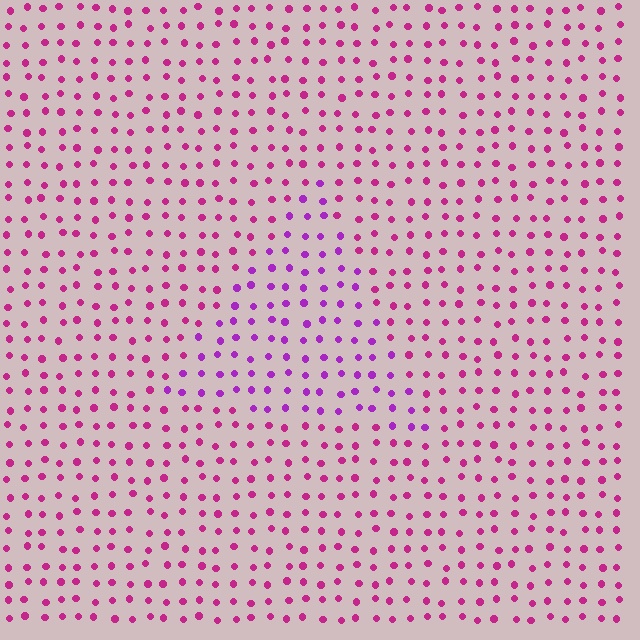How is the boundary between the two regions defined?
The boundary is defined purely by a slight shift in hue (about 32 degrees). Spacing, size, and orientation are identical on both sides.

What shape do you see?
I see a triangle.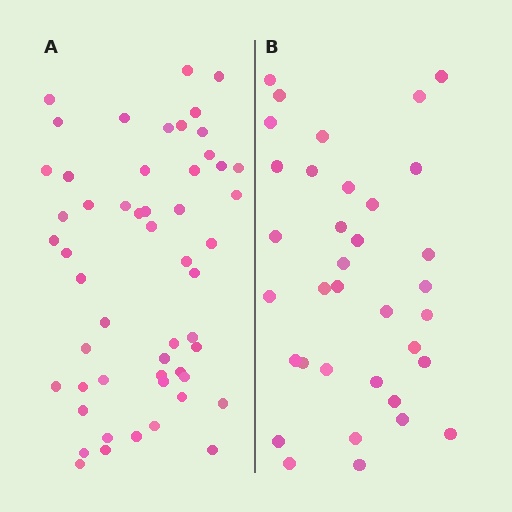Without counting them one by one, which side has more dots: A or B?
Region A (the left region) has more dots.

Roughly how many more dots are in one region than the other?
Region A has approximately 20 more dots than region B.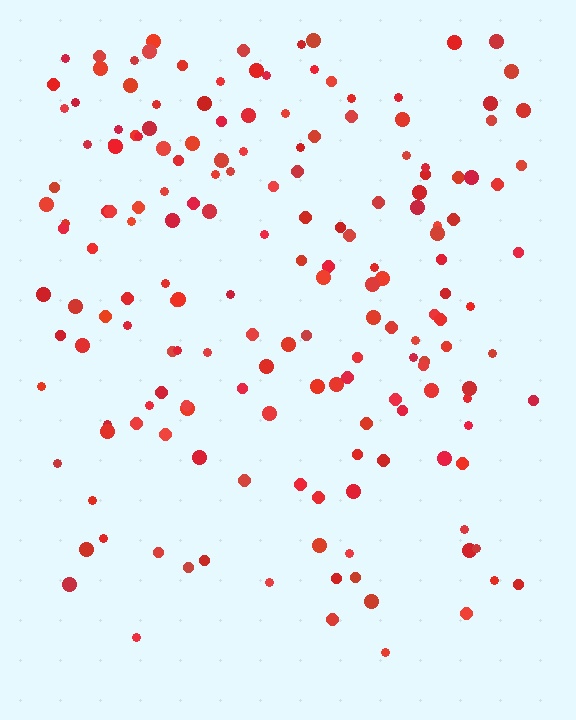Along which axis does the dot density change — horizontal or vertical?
Vertical.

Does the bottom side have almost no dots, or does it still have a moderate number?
Still a moderate number, just noticeably fewer than the top.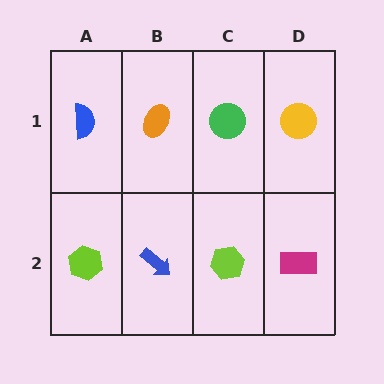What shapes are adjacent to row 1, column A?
A lime hexagon (row 2, column A), an orange ellipse (row 1, column B).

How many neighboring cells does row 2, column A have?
2.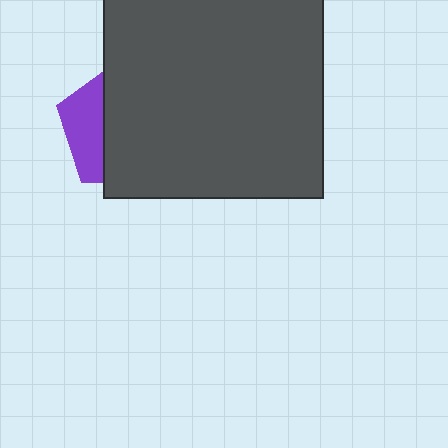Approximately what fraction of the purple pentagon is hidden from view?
Roughly 69% of the purple pentagon is hidden behind the dark gray square.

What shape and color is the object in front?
The object in front is a dark gray square.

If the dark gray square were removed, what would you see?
You would see the complete purple pentagon.